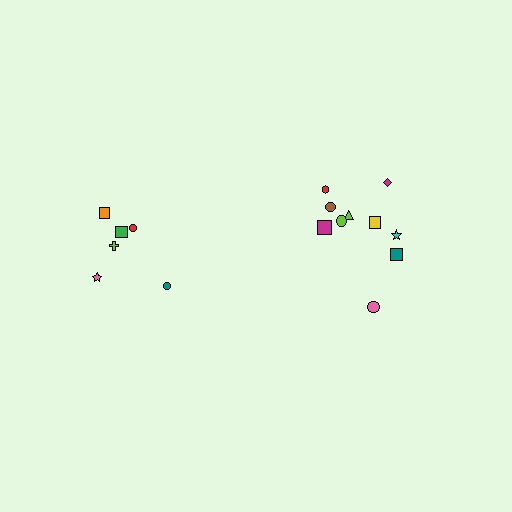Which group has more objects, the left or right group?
The right group.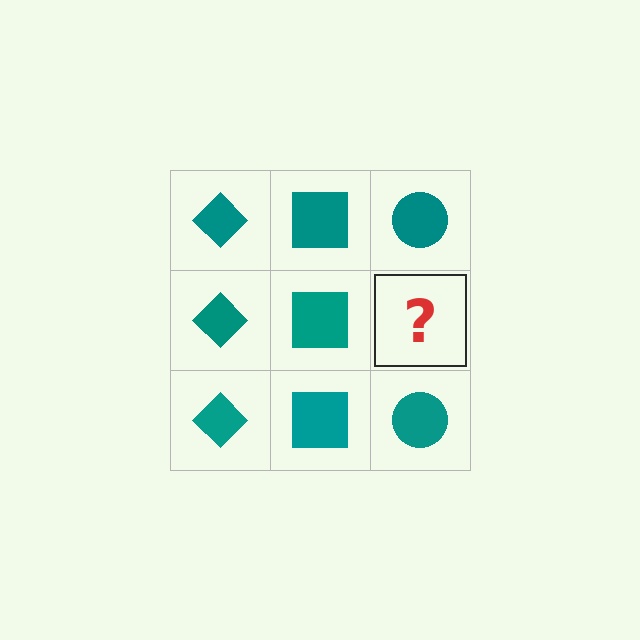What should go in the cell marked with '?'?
The missing cell should contain a teal circle.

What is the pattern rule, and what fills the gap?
The rule is that each column has a consistent shape. The gap should be filled with a teal circle.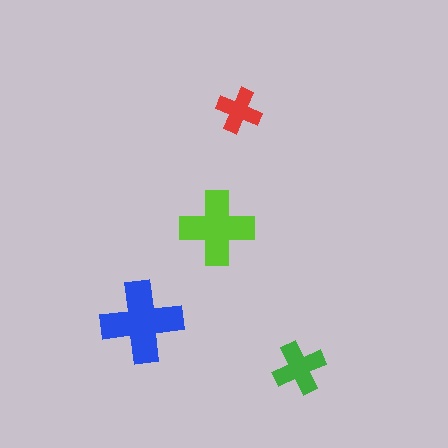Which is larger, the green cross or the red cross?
The green one.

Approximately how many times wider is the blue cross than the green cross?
About 1.5 times wider.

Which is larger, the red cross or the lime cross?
The lime one.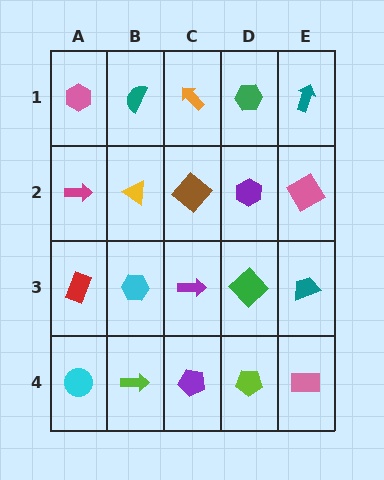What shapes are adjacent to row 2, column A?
A pink hexagon (row 1, column A), a red rectangle (row 3, column A), a yellow triangle (row 2, column B).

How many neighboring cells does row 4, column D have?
3.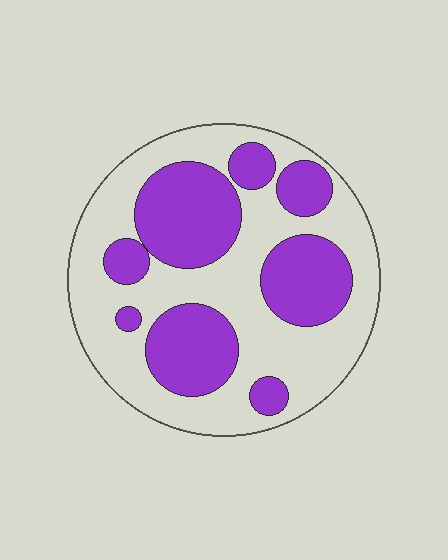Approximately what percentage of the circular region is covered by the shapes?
Approximately 40%.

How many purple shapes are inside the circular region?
8.